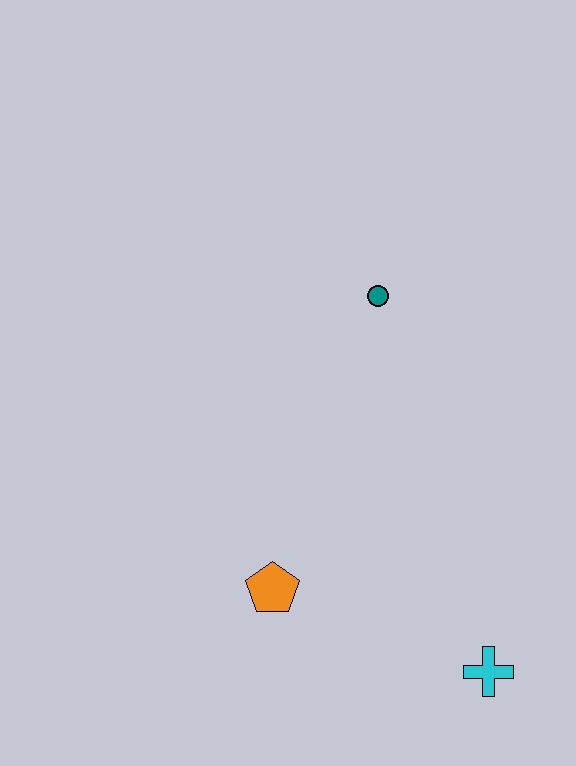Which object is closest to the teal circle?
The orange pentagon is closest to the teal circle.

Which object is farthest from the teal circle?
The cyan cross is farthest from the teal circle.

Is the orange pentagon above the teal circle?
No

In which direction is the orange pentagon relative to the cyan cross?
The orange pentagon is to the left of the cyan cross.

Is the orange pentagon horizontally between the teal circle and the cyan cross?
No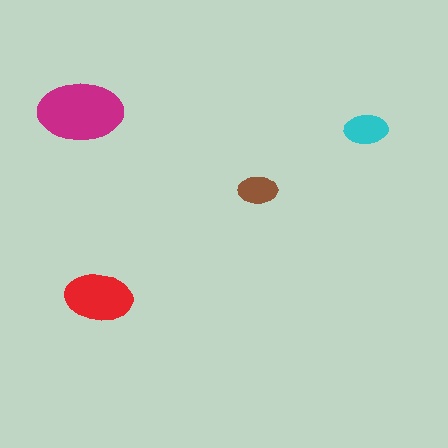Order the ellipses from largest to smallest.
the magenta one, the red one, the cyan one, the brown one.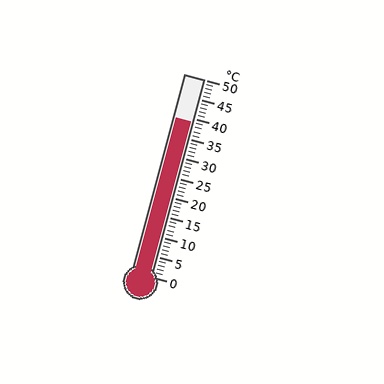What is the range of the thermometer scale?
The thermometer scale ranges from 0°C to 50°C.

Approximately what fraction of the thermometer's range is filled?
The thermometer is filled to approximately 80% of its range.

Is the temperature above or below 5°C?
The temperature is above 5°C.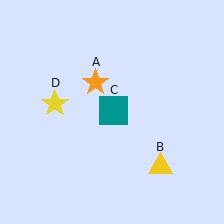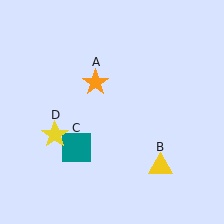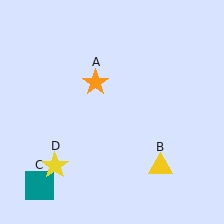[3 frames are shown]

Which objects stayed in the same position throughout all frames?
Orange star (object A) and yellow triangle (object B) remained stationary.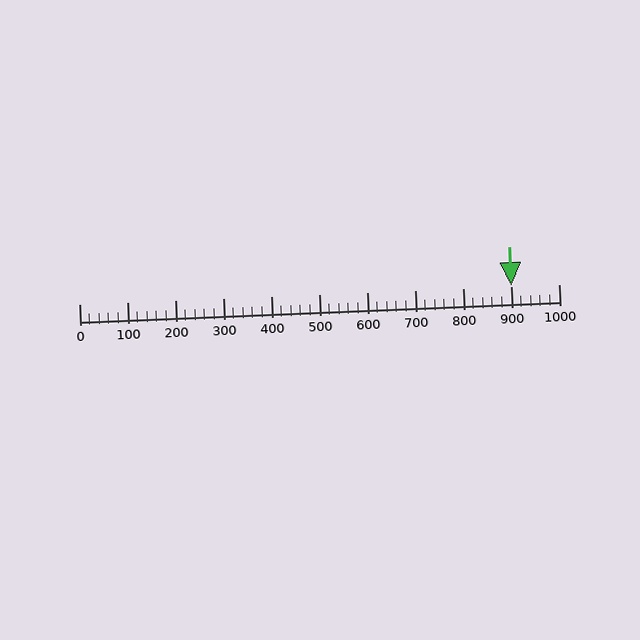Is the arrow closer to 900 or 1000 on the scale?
The arrow is closer to 900.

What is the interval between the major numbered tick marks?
The major tick marks are spaced 100 units apart.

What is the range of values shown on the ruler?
The ruler shows values from 0 to 1000.